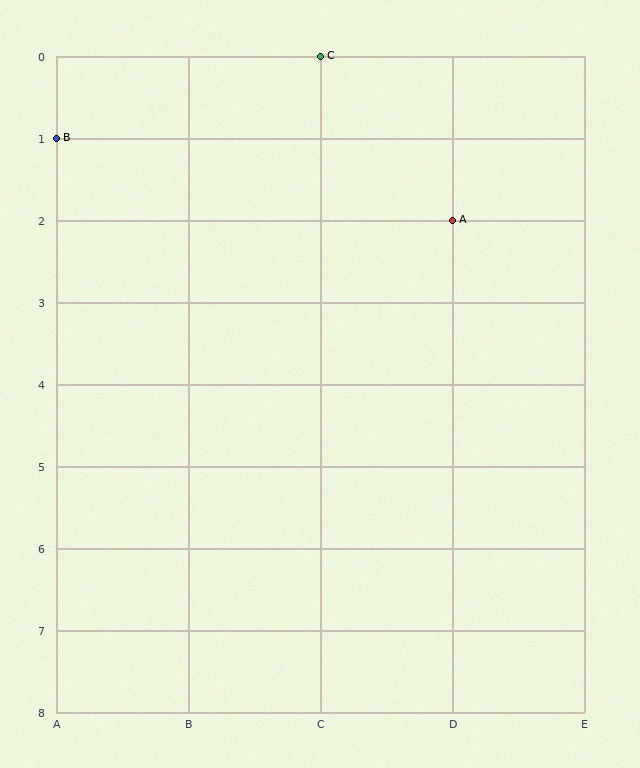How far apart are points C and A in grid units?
Points C and A are 1 column and 2 rows apart (about 2.2 grid units diagonally).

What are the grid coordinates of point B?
Point B is at grid coordinates (A, 1).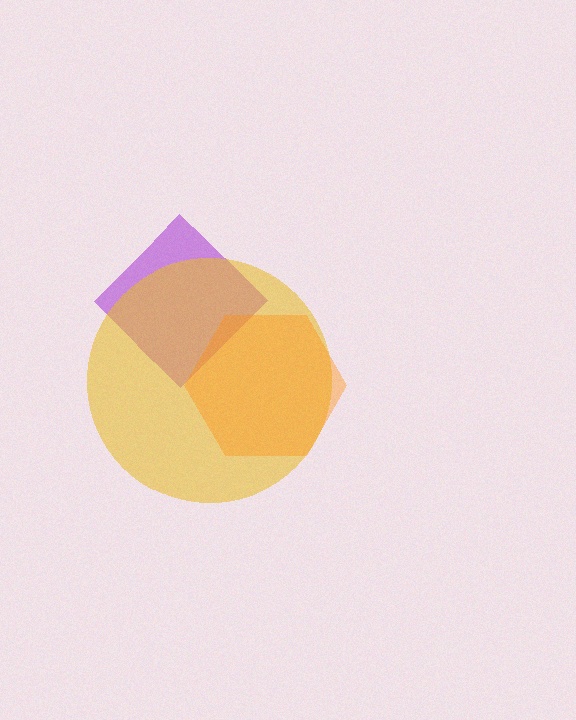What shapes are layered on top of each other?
The layered shapes are: a purple diamond, a yellow circle, an orange hexagon.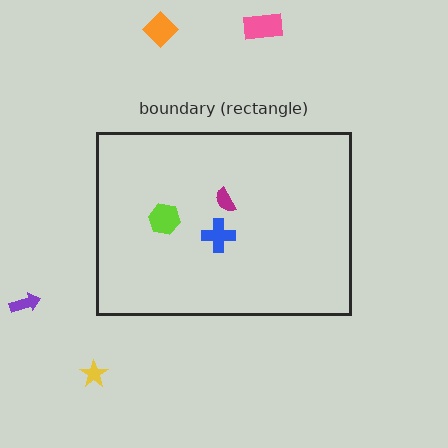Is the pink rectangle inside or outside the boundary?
Outside.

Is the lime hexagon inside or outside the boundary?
Inside.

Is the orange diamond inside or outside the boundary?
Outside.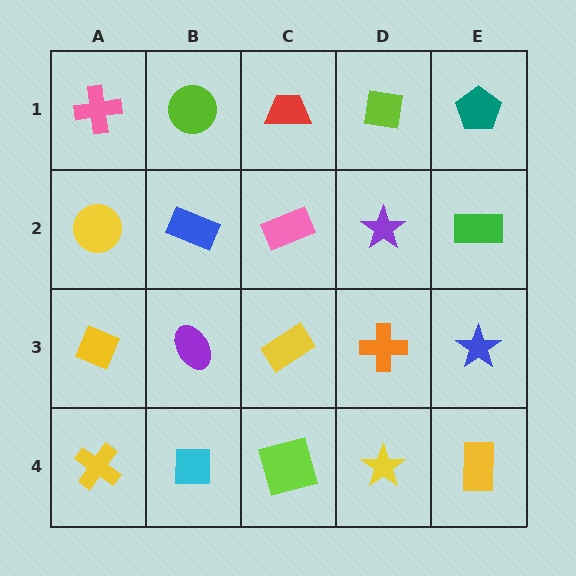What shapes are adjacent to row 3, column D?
A purple star (row 2, column D), a yellow star (row 4, column D), a yellow rectangle (row 3, column C), a blue star (row 3, column E).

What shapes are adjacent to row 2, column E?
A teal pentagon (row 1, column E), a blue star (row 3, column E), a purple star (row 2, column D).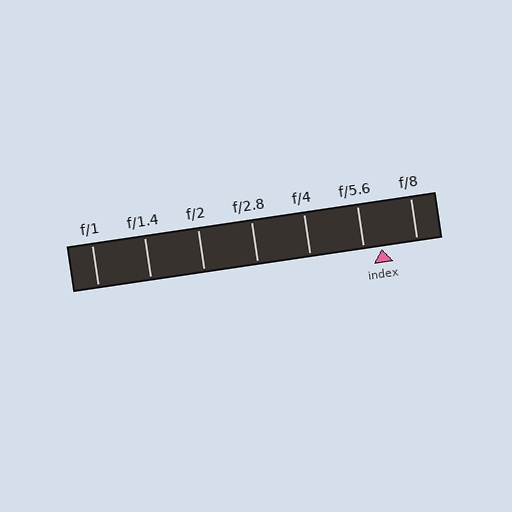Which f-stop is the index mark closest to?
The index mark is closest to f/5.6.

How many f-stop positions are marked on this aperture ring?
There are 7 f-stop positions marked.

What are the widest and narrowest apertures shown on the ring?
The widest aperture shown is f/1 and the narrowest is f/8.